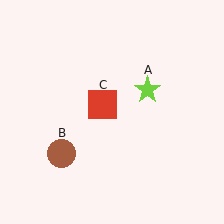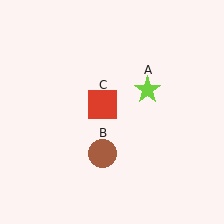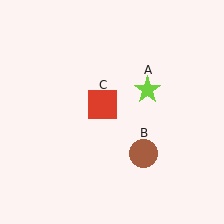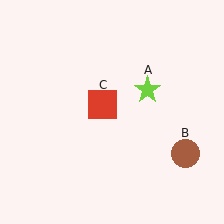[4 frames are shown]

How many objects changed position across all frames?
1 object changed position: brown circle (object B).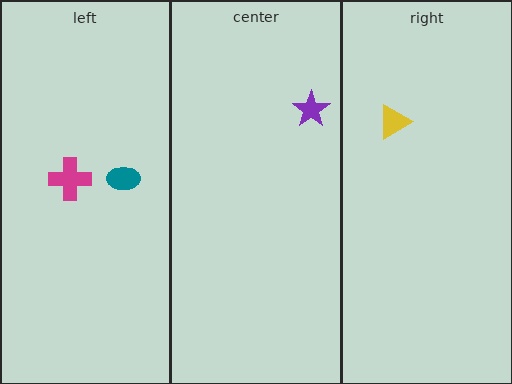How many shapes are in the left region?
2.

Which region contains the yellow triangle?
The right region.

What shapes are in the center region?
The purple star.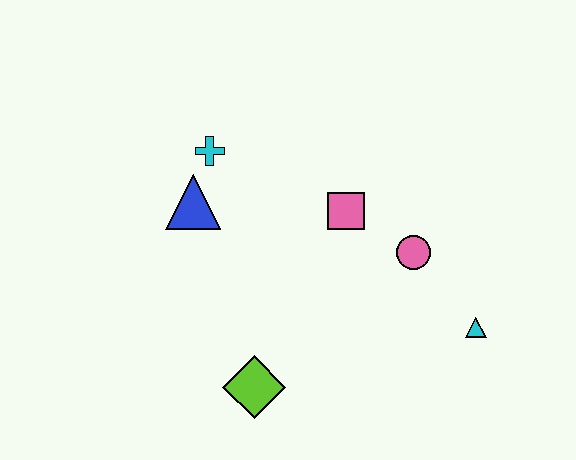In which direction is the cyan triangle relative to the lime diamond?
The cyan triangle is to the right of the lime diamond.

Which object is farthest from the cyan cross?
The cyan triangle is farthest from the cyan cross.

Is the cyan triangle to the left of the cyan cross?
No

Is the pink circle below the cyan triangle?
No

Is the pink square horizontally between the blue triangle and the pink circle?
Yes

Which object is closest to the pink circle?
The pink square is closest to the pink circle.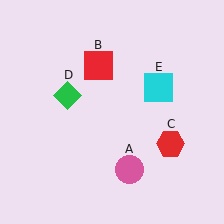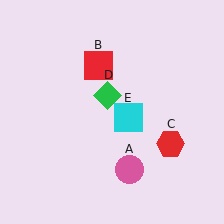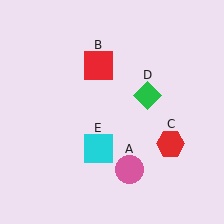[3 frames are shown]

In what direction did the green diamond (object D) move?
The green diamond (object D) moved right.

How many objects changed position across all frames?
2 objects changed position: green diamond (object D), cyan square (object E).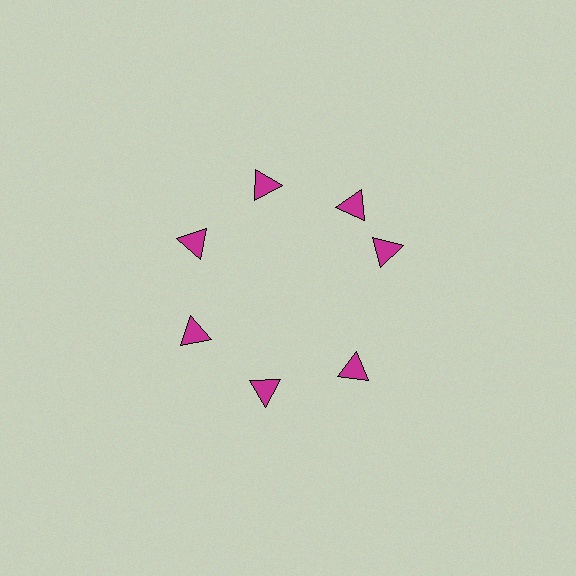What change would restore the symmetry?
The symmetry would be restored by rotating it back into even spacing with its neighbors so that all 7 triangles sit at equal angles and equal distance from the center.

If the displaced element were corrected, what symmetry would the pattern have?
It would have 7-fold rotational symmetry — the pattern would map onto itself every 51 degrees.